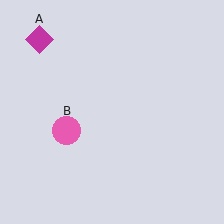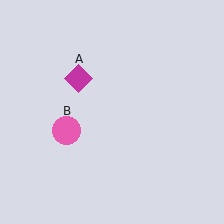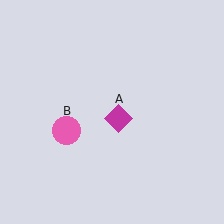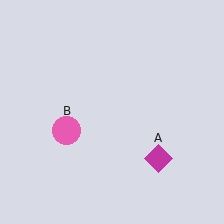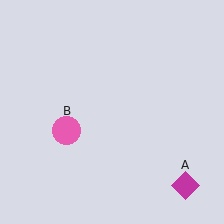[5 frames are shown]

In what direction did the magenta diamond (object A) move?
The magenta diamond (object A) moved down and to the right.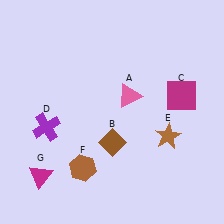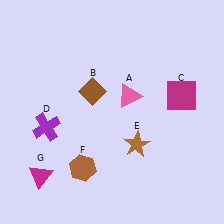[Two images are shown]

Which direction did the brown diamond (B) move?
The brown diamond (B) moved up.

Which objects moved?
The objects that moved are: the brown diamond (B), the brown star (E).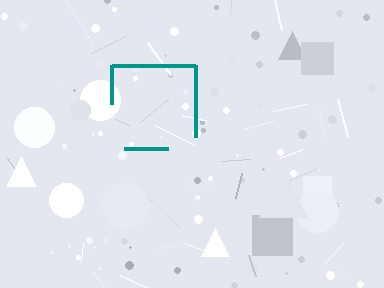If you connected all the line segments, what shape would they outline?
They would outline a square.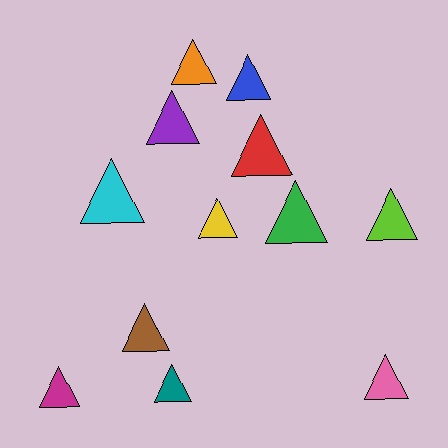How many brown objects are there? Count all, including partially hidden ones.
There is 1 brown object.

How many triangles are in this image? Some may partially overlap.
There are 12 triangles.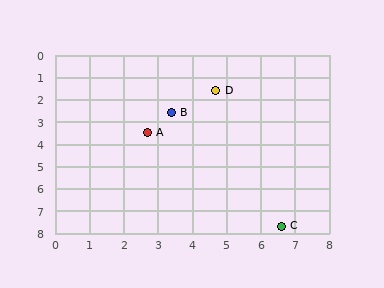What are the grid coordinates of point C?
Point C is at approximately (6.6, 7.7).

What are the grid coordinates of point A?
Point A is at approximately (2.7, 3.5).